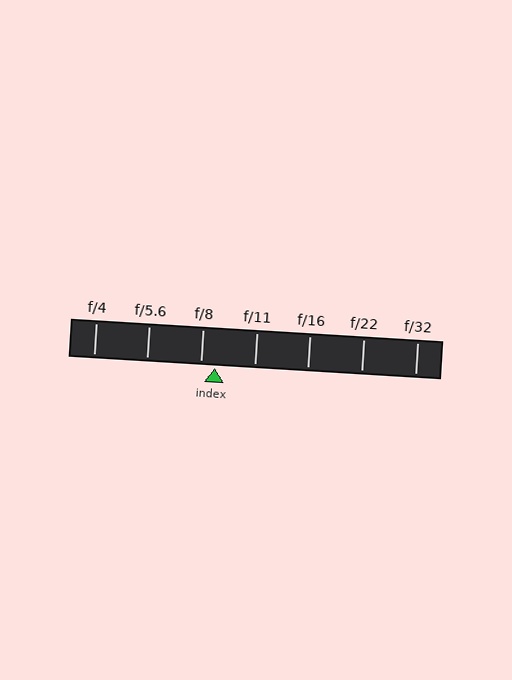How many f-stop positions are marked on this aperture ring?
There are 7 f-stop positions marked.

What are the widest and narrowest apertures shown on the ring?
The widest aperture shown is f/4 and the narrowest is f/32.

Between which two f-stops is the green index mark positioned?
The index mark is between f/8 and f/11.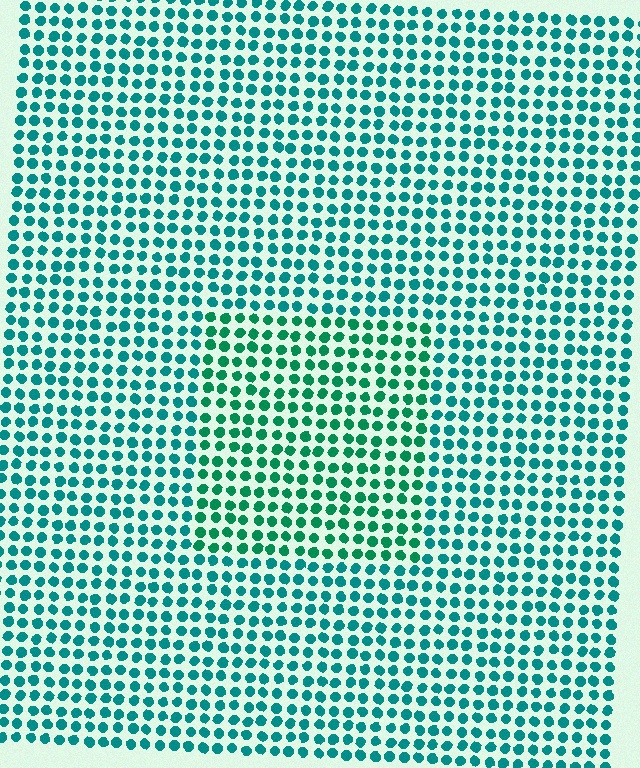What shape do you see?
I see a rectangle.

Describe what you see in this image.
The image is filled with small teal elements in a uniform arrangement. A rectangle-shaped region is visible where the elements are tinted to a slightly different hue, forming a subtle color boundary.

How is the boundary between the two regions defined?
The boundary is defined purely by a slight shift in hue (about 23 degrees). Spacing, size, and orientation are identical on both sides.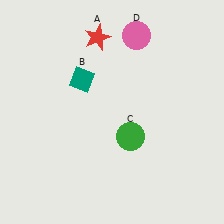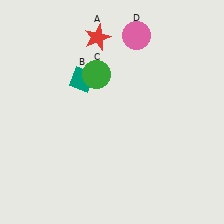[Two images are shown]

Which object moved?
The green circle (C) moved up.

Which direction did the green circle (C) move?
The green circle (C) moved up.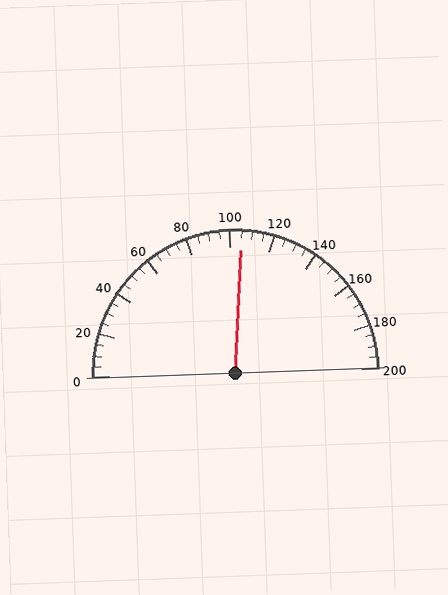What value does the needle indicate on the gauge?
The needle indicates approximately 105.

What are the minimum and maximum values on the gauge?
The gauge ranges from 0 to 200.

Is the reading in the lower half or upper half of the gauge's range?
The reading is in the upper half of the range (0 to 200).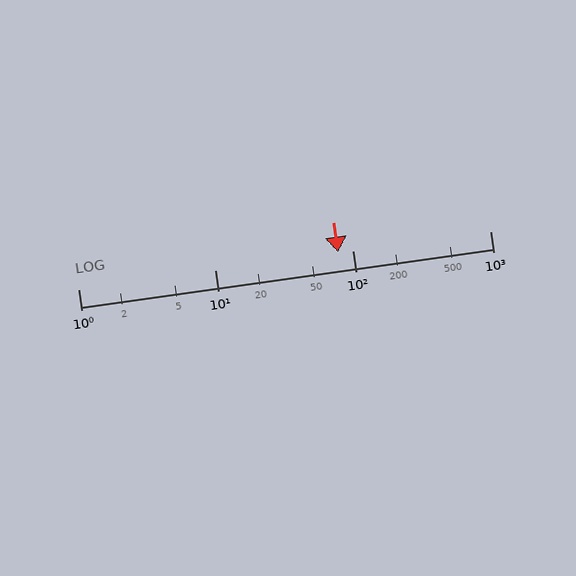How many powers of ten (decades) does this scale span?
The scale spans 3 decades, from 1 to 1000.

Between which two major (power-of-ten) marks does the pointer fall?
The pointer is between 10 and 100.